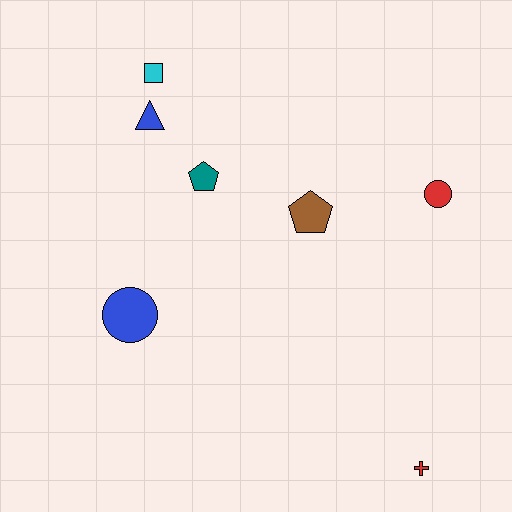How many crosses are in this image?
There is 1 cross.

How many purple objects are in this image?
There are no purple objects.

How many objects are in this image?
There are 7 objects.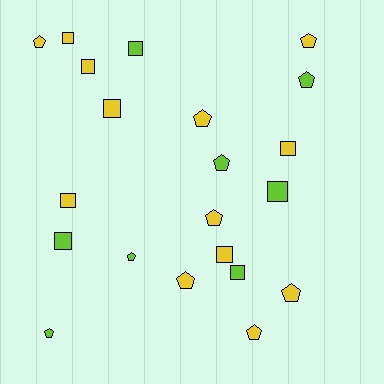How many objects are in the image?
There are 21 objects.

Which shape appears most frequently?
Pentagon, with 11 objects.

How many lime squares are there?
There are 4 lime squares.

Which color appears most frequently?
Yellow, with 13 objects.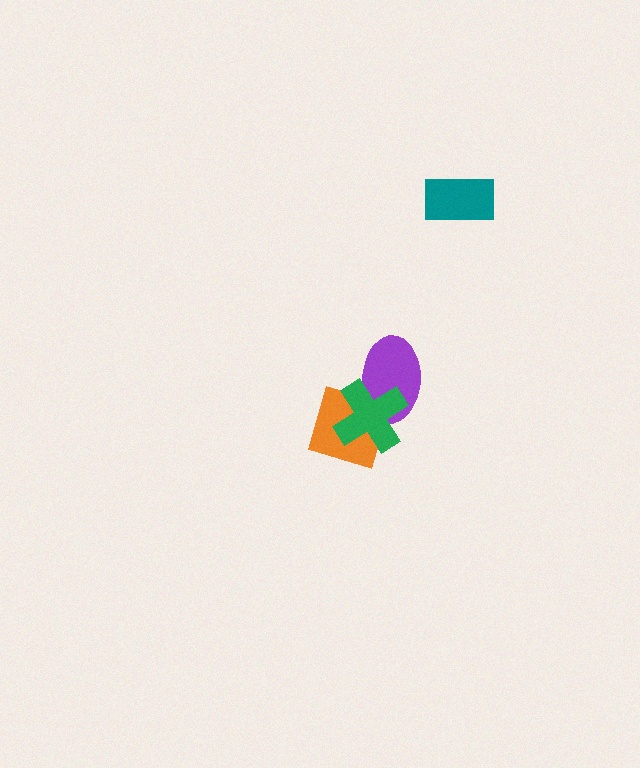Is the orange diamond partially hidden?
Yes, it is partially covered by another shape.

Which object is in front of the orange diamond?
The green cross is in front of the orange diamond.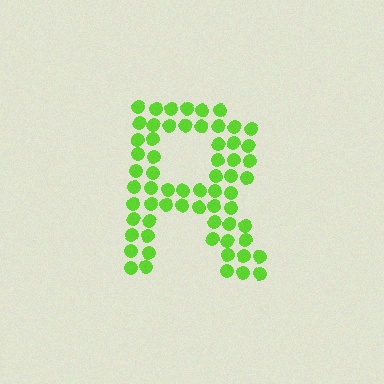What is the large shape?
The large shape is the letter R.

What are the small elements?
The small elements are circles.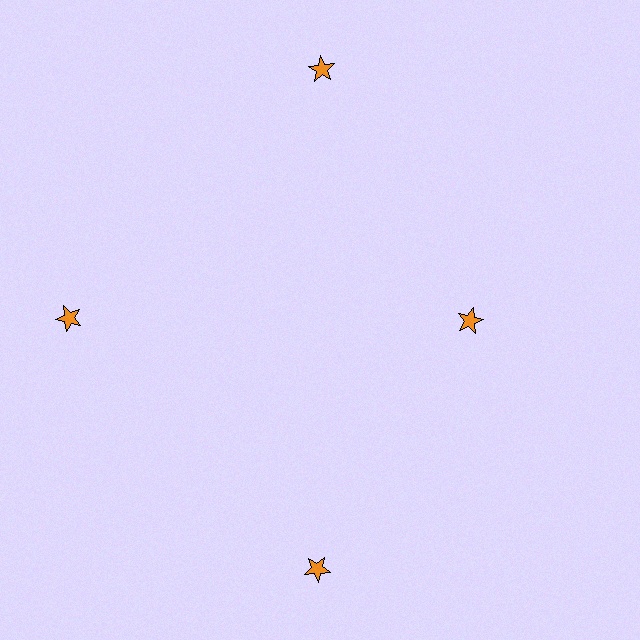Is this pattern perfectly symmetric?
No. The 4 orange stars are arranged in a ring, but one element near the 3 o'clock position is pulled inward toward the center, breaking the 4-fold rotational symmetry.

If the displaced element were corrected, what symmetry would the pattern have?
It would have 4-fold rotational symmetry — the pattern would map onto itself every 90 degrees.